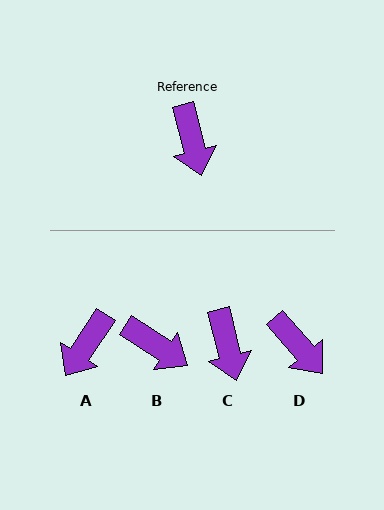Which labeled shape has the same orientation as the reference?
C.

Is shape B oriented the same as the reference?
No, it is off by about 43 degrees.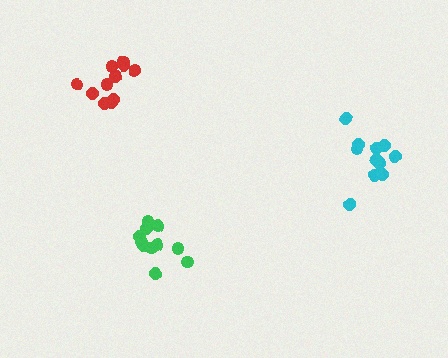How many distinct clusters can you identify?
There are 3 distinct clusters.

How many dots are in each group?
Group 1: 11 dots, Group 2: 11 dots, Group 3: 11 dots (33 total).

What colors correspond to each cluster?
The clusters are colored: cyan, green, red.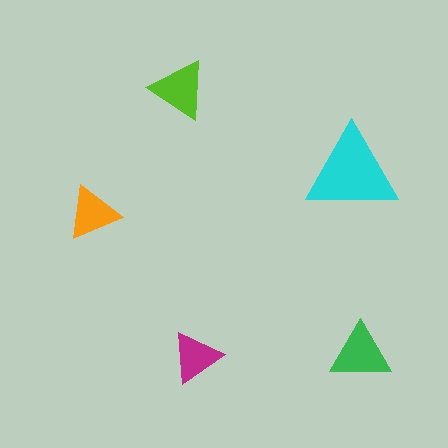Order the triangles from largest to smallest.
the cyan one, the green one, the lime one, the orange one, the magenta one.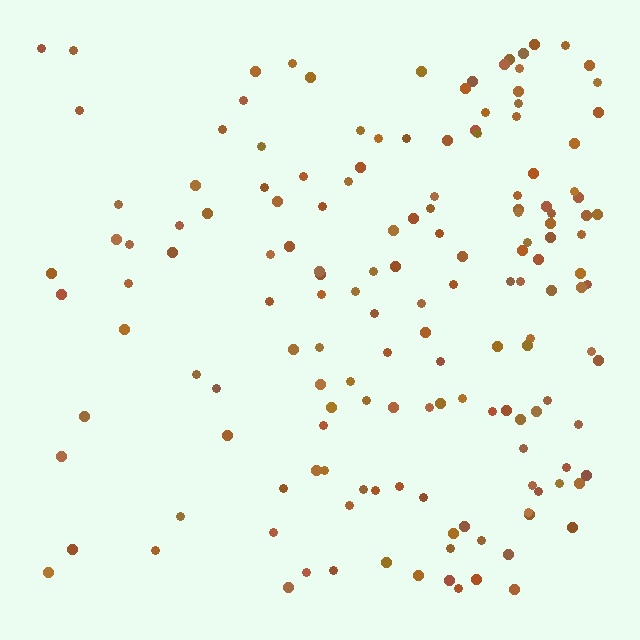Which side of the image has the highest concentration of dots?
The right.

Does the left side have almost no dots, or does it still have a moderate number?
Still a moderate number, just noticeably fewer than the right.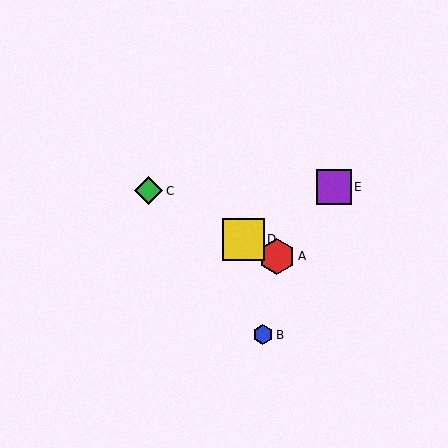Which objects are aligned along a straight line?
Objects A, C, D are aligned along a straight line.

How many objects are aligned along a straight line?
3 objects (A, C, D) are aligned along a straight line.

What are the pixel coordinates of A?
Object A is at (277, 256).